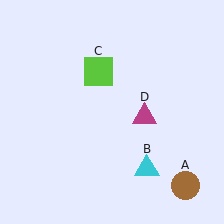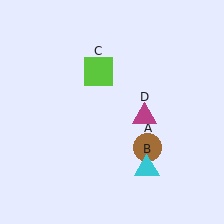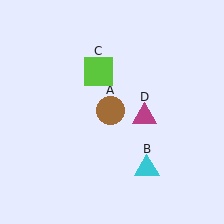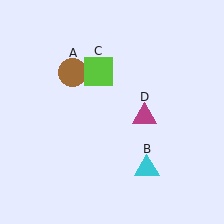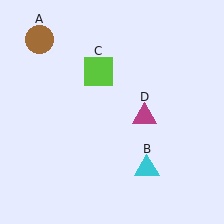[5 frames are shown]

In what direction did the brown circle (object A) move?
The brown circle (object A) moved up and to the left.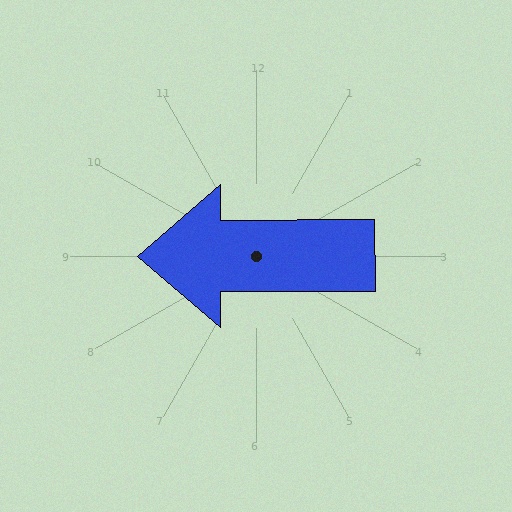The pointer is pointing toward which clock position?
Roughly 9 o'clock.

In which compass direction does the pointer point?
West.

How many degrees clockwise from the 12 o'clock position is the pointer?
Approximately 270 degrees.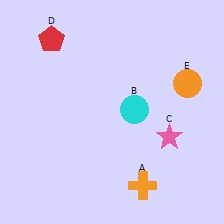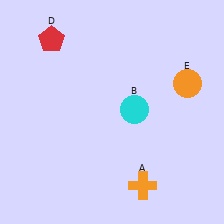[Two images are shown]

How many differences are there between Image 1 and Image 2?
There is 1 difference between the two images.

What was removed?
The pink star (C) was removed in Image 2.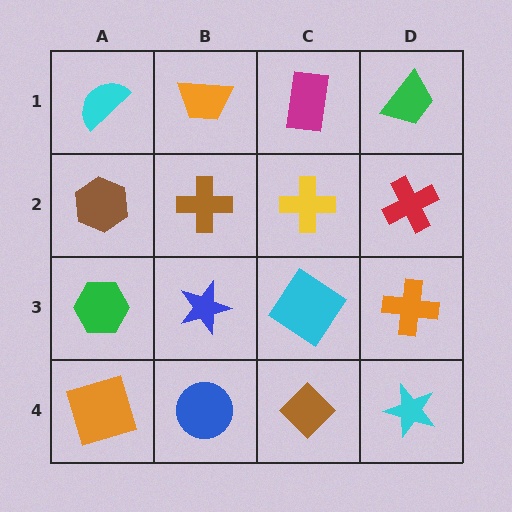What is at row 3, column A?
A green hexagon.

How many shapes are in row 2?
4 shapes.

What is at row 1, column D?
A green trapezoid.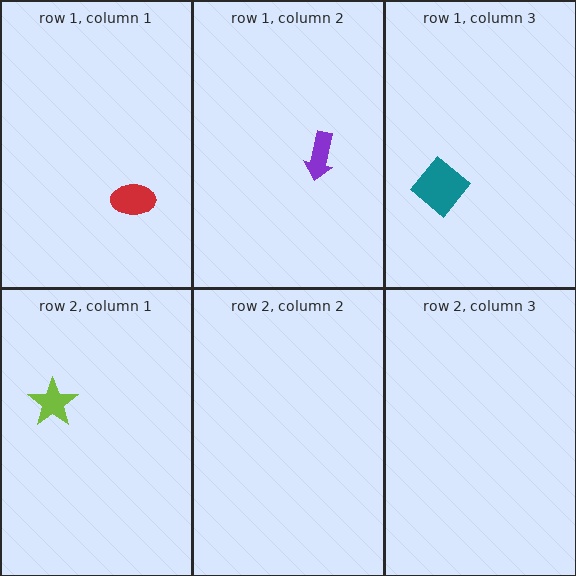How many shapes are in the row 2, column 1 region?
1.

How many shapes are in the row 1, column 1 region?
1.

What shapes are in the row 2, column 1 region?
The lime star.